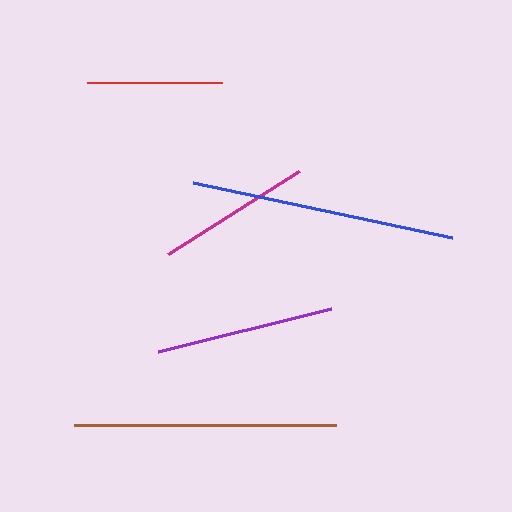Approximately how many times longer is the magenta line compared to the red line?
The magenta line is approximately 1.1 times the length of the red line.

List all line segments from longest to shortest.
From longest to shortest: blue, brown, purple, magenta, red.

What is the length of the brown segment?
The brown segment is approximately 262 pixels long.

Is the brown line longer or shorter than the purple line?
The brown line is longer than the purple line.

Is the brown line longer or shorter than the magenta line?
The brown line is longer than the magenta line.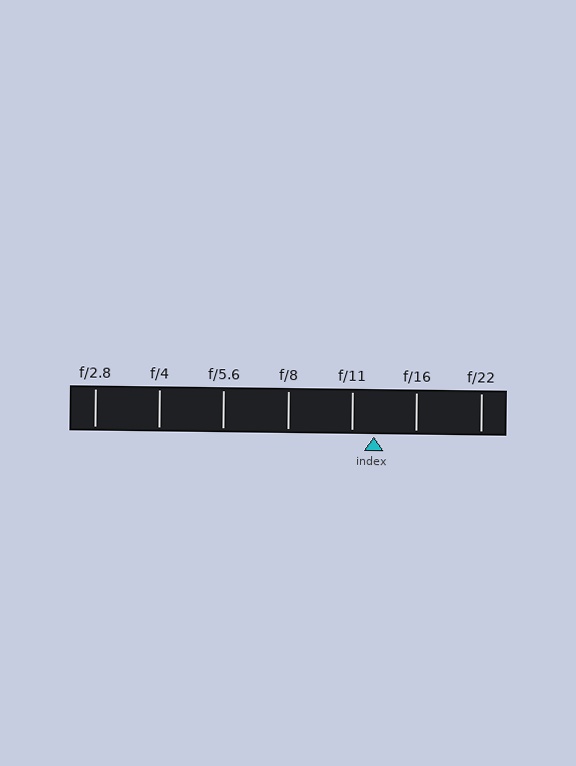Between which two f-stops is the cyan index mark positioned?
The index mark is between f/11 and f/16.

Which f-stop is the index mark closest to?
The index mark is closest to f/11.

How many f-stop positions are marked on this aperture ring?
There are 7 f-stop positions marked.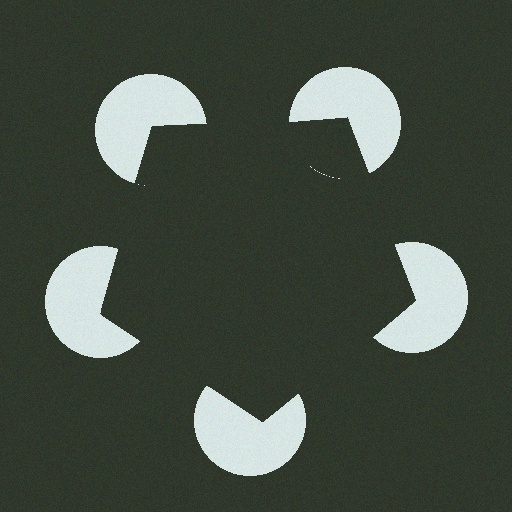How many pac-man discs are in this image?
There are 5 — one at each vertex of the illusory pentagon.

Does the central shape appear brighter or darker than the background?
It typically appears slightly darker than the background, even though no actual brightness change is drawn.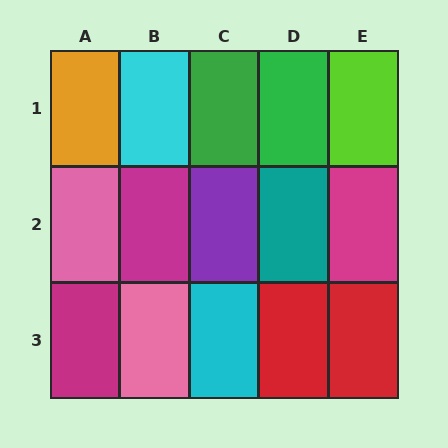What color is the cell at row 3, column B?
Pink.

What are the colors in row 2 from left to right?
Pink, magenta, purple, teal, magenta.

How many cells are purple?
1 cell is purple.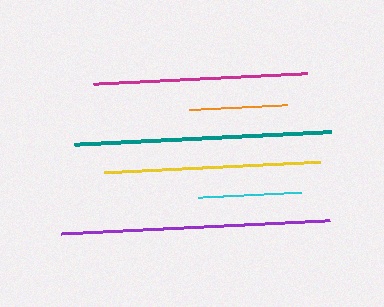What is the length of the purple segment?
The purple segment is approximately 269 pixels long.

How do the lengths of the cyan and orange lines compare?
The cyan and orange lines are approximately the same length.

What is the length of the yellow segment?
The yellow segment is approximately 215 pixels long.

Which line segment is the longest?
The purple line is the longest at approximately 269 pixels.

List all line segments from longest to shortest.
From longest to shortest: purple, teal, yellow, magenta, cyan, orange.